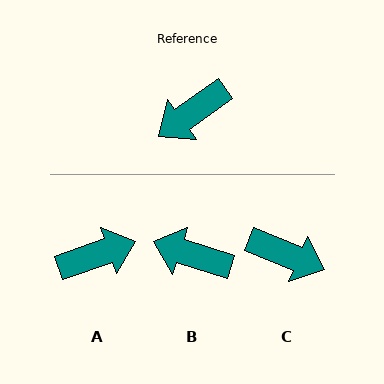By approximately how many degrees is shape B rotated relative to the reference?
Approximately 53 degrees clockwise.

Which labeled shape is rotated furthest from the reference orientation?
A, about 164 degrees away.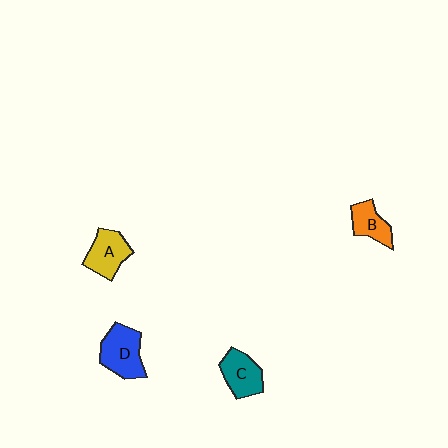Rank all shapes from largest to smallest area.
From largest to smallest: D (blue), A (yellow), C (teal), B (orange).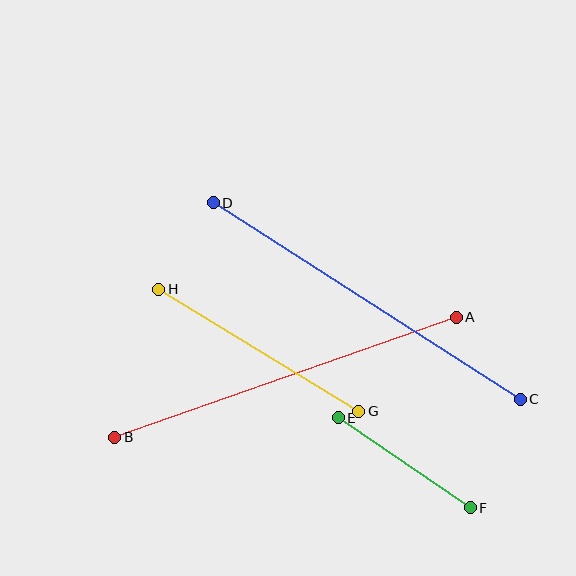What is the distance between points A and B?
The distance is approximately 362 pixels.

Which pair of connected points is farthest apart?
Points C and D are farthest apart.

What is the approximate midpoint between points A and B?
The midpoint is at approximately (286, 377) pixels.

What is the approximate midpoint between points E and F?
The midpoint is at approximately (404, 463) pixels.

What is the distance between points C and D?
The distance is approximately 365 pixels.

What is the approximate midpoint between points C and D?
The midpoint is at approximately (367, 301) pixels.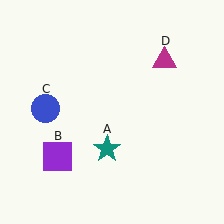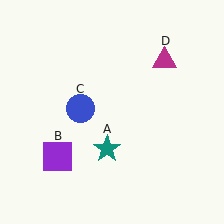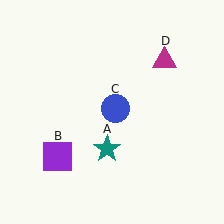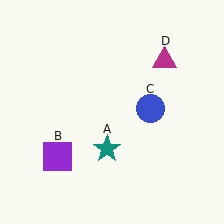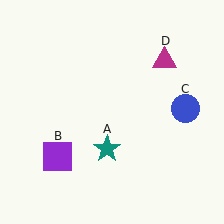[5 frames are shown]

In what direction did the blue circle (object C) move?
The blue circle (object C) moved right.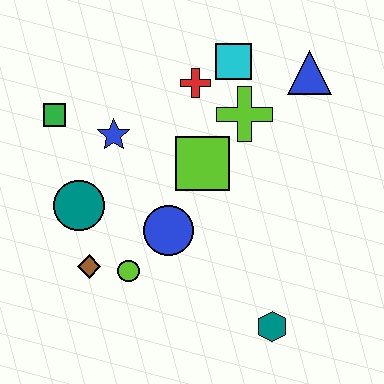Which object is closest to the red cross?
The cyan square is closest to the red cross.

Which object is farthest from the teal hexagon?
The green square is farthest from the teal hexagon.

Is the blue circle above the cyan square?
No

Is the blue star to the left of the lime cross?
Yes